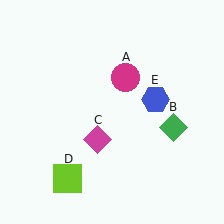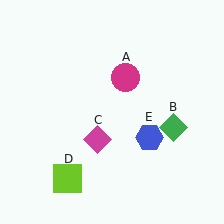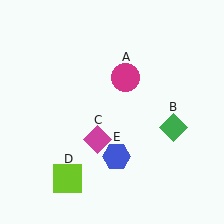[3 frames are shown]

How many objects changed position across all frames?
1 object changed position: blue hexagon (object E).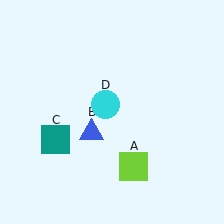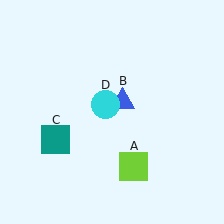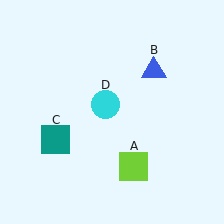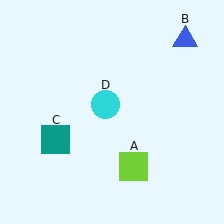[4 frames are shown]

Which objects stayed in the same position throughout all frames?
Lime square (object A) and teal square (object C) and cyan circle (object D) remained stationary.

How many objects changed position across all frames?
1 object changed position: blue triangle (object B).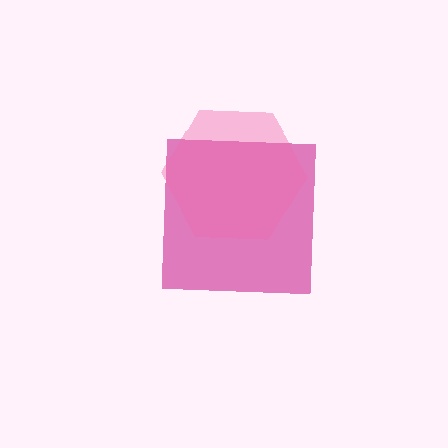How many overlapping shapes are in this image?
There are 2 overlapping shapes in the image.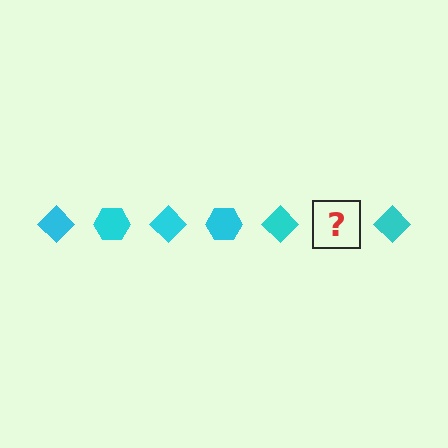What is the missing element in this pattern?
The missing element is a cyan hexagon.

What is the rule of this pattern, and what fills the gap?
The rule is that the pattern cycles through diamond, hexagon shapes in cyan. The gap should be filled with a cyan hexagon.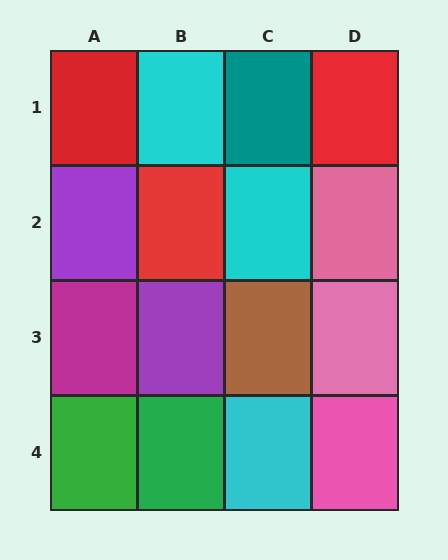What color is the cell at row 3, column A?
Magenta.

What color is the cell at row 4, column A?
Green.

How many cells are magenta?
1 cell is magenta.